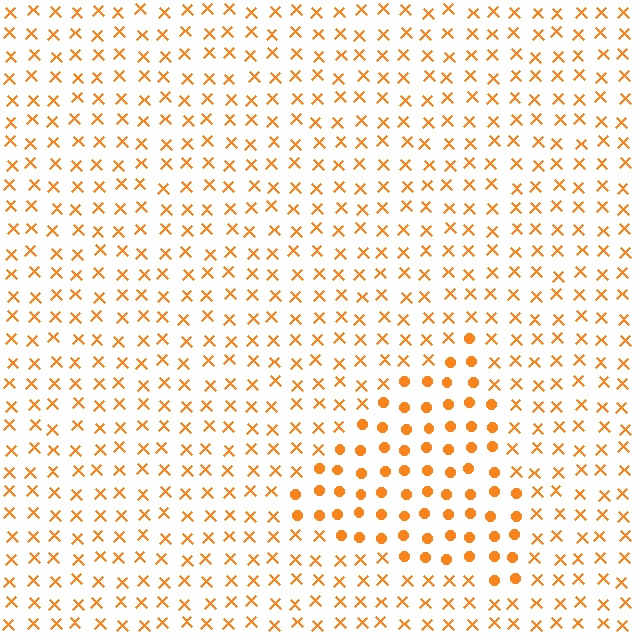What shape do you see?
I see a triangle.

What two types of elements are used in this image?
The image uses circles inside the triangle region and X marks outside it.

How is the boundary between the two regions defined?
The boundary is defined by a change in element shape: circles inside vs. X marks outside. All elements share the same color and spacing.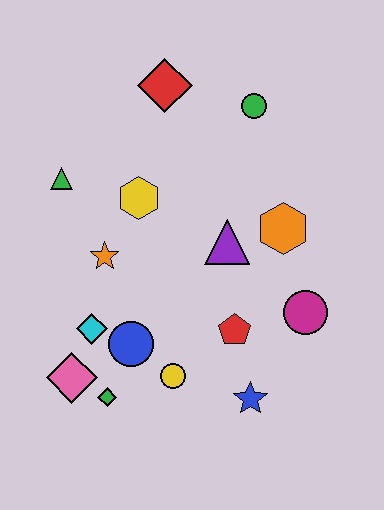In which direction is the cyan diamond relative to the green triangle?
The cyan diamond is below the green triangle.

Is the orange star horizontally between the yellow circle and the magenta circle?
No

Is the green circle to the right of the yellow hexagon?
Yes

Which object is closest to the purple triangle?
The orange hexagon is closest to the purple triangle.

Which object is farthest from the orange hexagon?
The pink diamond is farthest from the orange hexagon.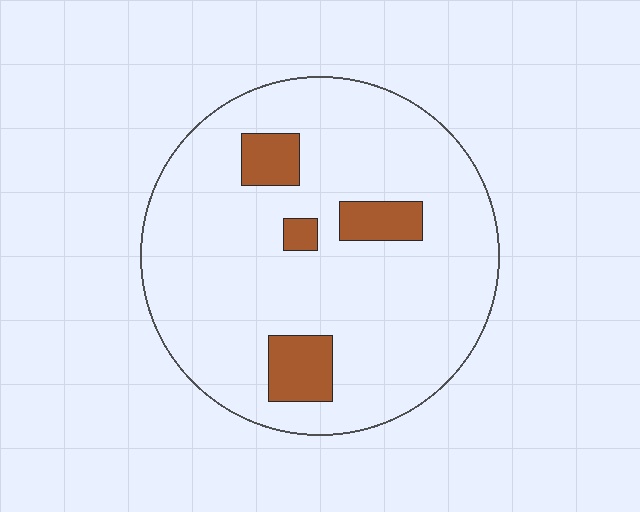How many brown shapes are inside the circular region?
4.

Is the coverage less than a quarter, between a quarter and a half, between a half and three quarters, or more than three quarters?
Less than a quarter.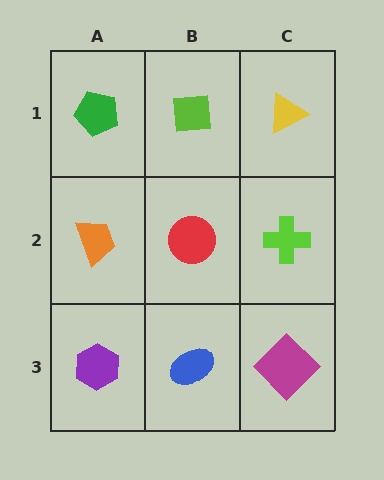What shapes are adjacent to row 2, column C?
A yellow triangle (row 1, column C), a magenta diamond (row 3, column C), a red circle (row 2, column B).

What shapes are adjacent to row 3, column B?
A red circle (row 2, column B), a purple hexagon (row 3, column A), a magenta diamond (row 3, column C).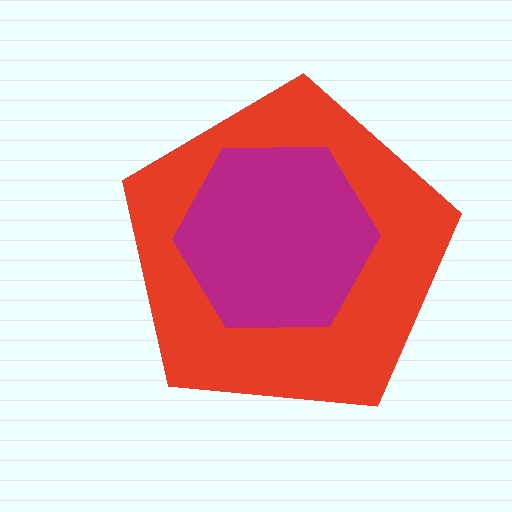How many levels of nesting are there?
2.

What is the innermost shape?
The magenta hexagon.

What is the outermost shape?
The red pentagon.